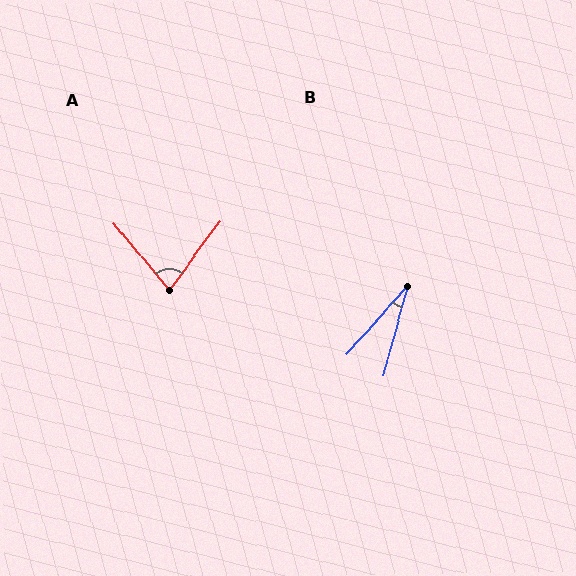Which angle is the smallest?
B, at approximately 27 degrees.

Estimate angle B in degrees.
Approximately 27 degrees.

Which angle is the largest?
A, at approximately 76 degrees.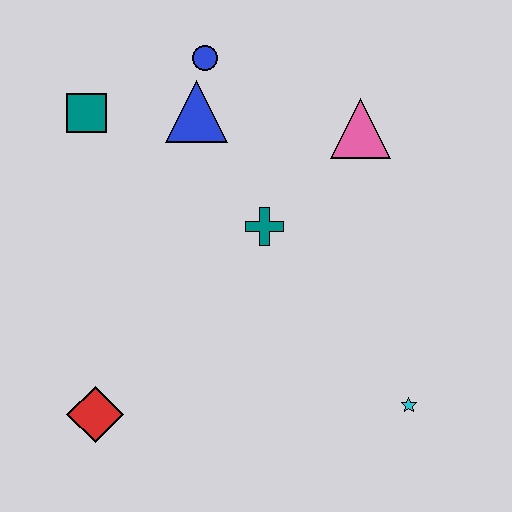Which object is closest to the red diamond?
The teal cross is closest to the red diamond.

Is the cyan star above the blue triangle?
No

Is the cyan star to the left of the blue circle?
No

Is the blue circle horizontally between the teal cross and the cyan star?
No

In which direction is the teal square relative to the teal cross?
The teal square is to the left of the teal cross.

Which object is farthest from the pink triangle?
The red diamond is farthest from the pink triangle.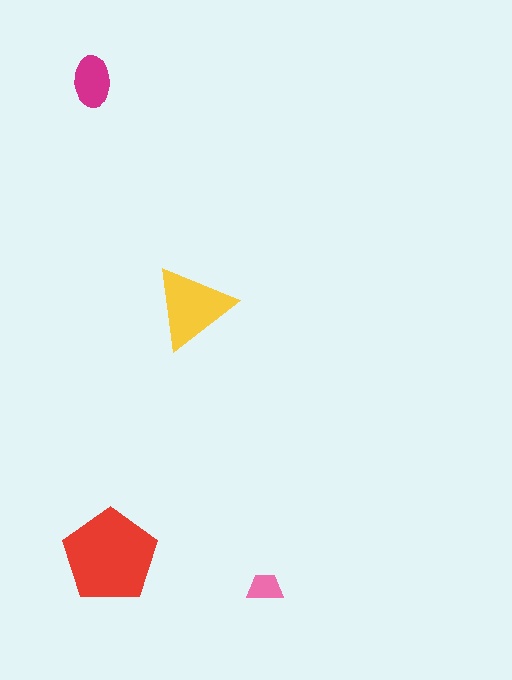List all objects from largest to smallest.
The red pentagon, the yellow triangle, the magenta ellipse, the pink trapezoid.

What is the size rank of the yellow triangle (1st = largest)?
2nd.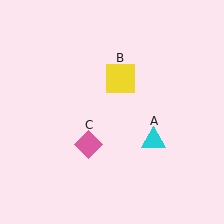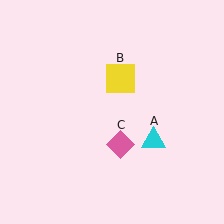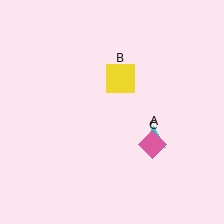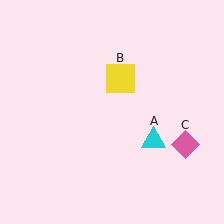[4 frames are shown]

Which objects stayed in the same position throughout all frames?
Cyan triangle (object A) and yellow square (object B) remained stationary.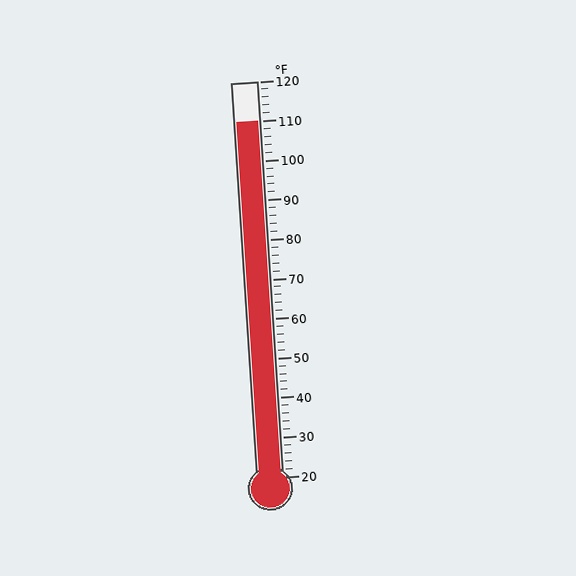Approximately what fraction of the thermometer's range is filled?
The thermometer is filled to approximately 90% of its range.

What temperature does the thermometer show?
The thermometer shows approximately 110°F.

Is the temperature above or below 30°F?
The temperature is above 30°F.